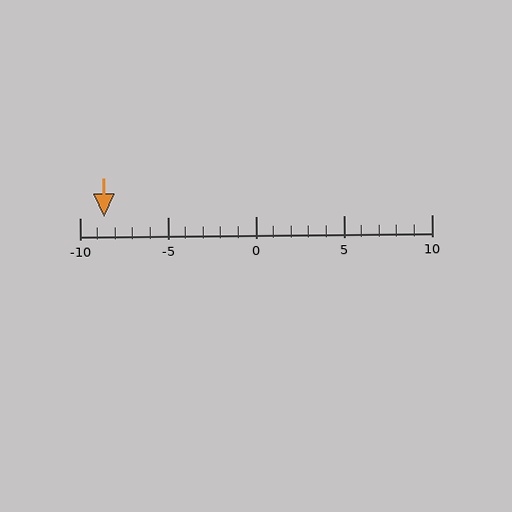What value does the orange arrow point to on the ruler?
The orange arrow points to approximately -9.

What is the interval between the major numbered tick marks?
The major tick marks are spaced 5 units apart.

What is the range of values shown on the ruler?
The ruler shows values from -10 to 10.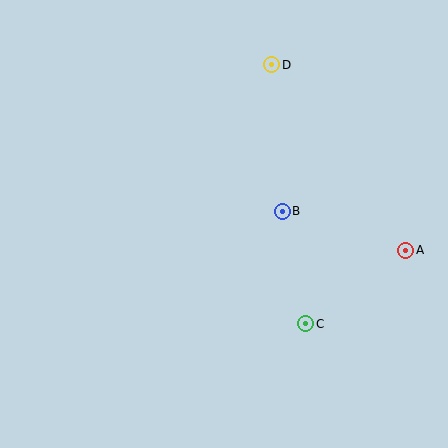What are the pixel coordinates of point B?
Point B is at (282, 211).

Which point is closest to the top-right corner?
Point D is closest to the top-right corner.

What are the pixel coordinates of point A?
Point A is at (406, 250).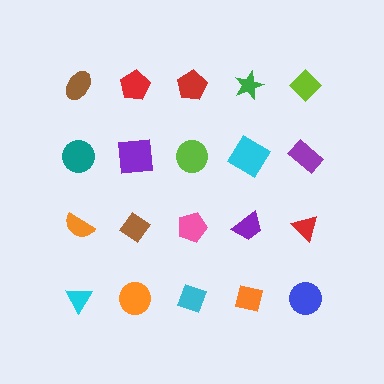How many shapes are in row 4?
5 shapes.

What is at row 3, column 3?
A pink pentagon.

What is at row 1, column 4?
A green star.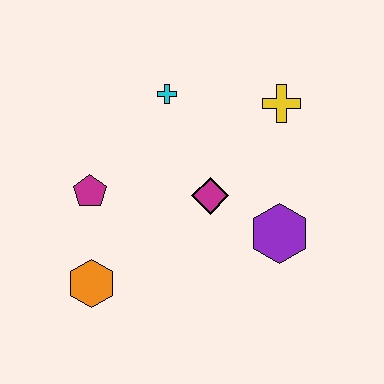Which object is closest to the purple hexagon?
The magenta diamond is closest to the purple hexagon.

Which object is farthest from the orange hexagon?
The yellow cross is farthest from the orange hexagon.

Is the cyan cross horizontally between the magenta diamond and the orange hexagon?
Yes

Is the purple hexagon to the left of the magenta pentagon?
No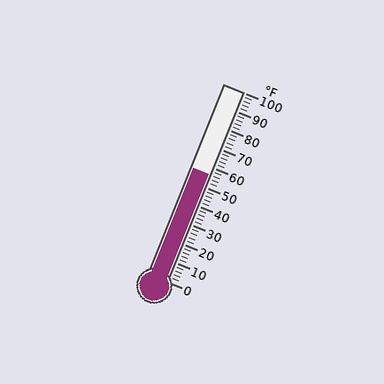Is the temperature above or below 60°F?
The temperature is below 60°F.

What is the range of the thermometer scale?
The thermometer scale ranges from 0°F to 100°F.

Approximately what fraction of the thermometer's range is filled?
The thermometer is filled to approximately 55% of its range.